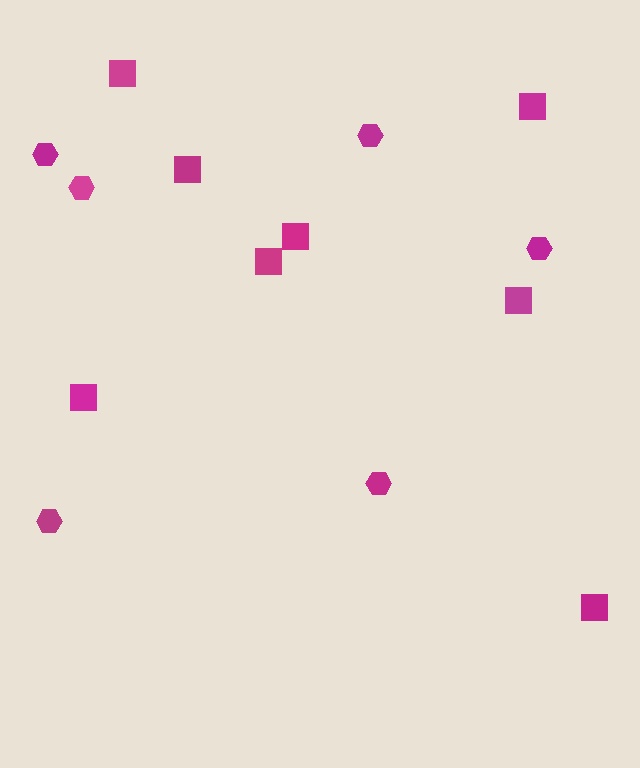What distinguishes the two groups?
There are 2 groups: one group of squares (8) and one group of hexagons (6).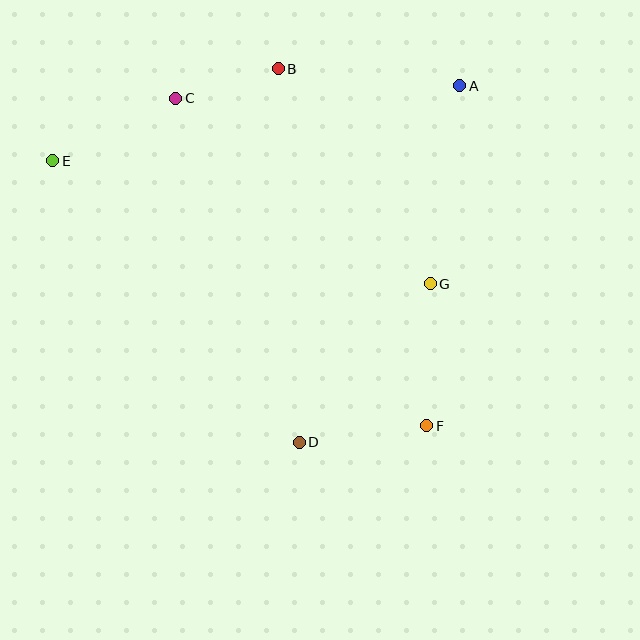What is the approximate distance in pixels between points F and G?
The distance between F and G is approximately 142 pixels.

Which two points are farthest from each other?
Points E and F are farthest from each other.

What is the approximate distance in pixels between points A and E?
The distance between A and E is approximately 414 pixels.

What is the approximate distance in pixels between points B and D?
The distance between B and D is approximately 374 pixels.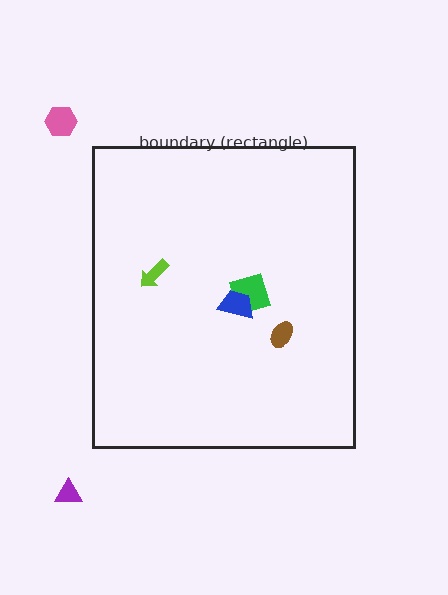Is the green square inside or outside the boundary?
Inside.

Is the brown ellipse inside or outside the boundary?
Inside.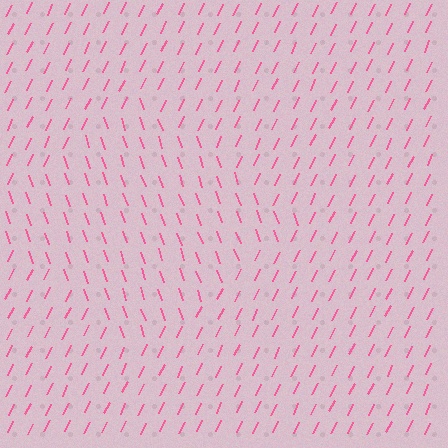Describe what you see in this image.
The image is filled with small pink line segments. A diamond region in the image has lines oriented differently from the surrounding lines, creating a visible texture boundary.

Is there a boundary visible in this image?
Yes, there is a texture boundary formed by a change in line orientation.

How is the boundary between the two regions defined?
The boundary is defined purely by a change in line orientation (approximately 45 degrees difference). All lines are the same color and thickness.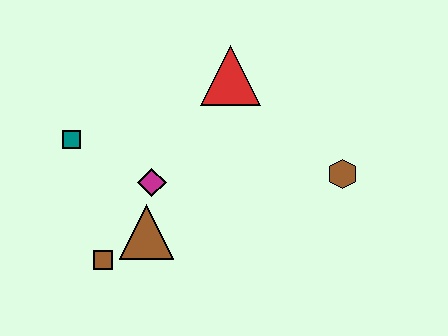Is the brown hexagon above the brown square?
Yes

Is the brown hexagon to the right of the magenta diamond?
Yes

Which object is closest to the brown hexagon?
The red triangle is closest to the brown hexagon.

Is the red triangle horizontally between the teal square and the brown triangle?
No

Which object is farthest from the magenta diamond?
The brown hexagon is farthest from the magenta diamond.